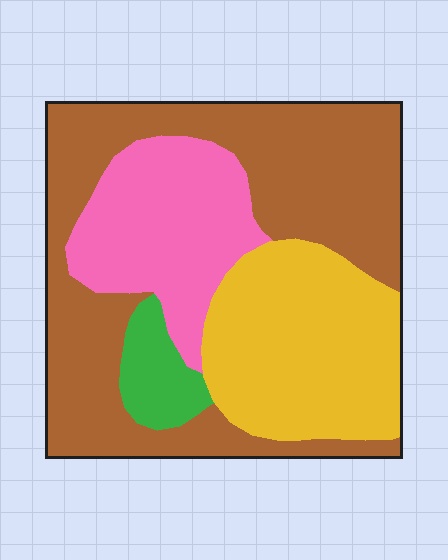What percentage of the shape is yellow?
Yellow covers roughly 25% of the shape.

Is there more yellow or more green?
Yellow.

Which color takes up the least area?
Green, at roughly 5%.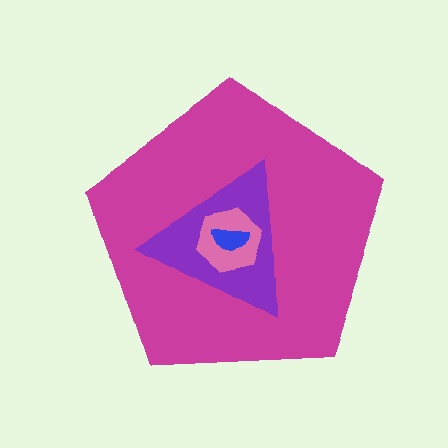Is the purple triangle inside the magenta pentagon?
Yes.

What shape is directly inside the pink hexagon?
The blue semicircle.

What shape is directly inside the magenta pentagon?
The purple triangle.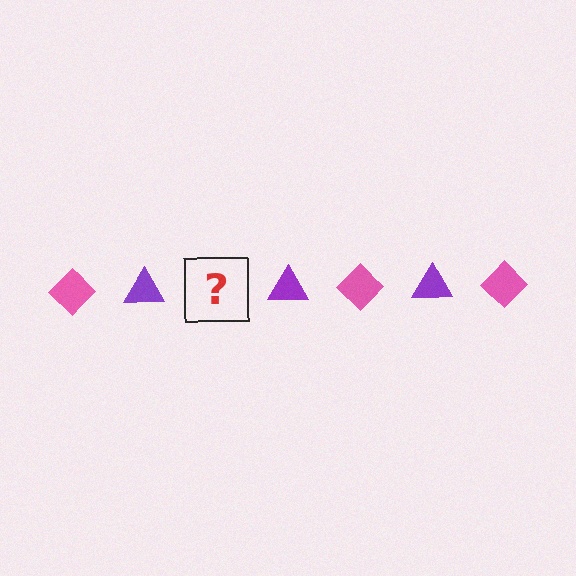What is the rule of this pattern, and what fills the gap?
The rule is that the pattern alternates between pink diamond and purple triangle. The gap should be filled with a pink diamond.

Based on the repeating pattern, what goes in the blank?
The blank should be a pink diamond.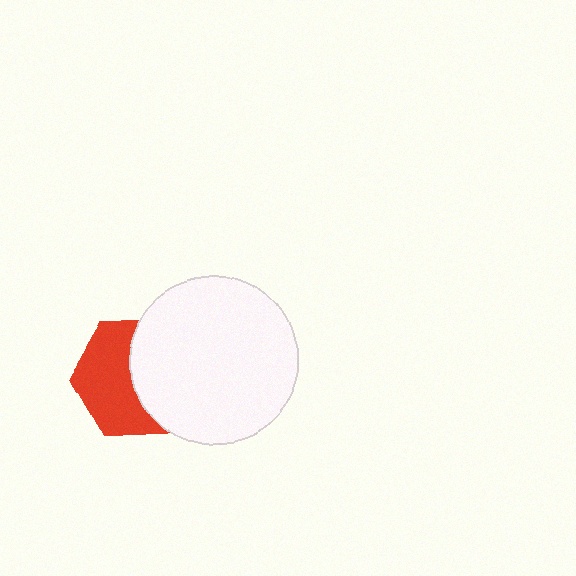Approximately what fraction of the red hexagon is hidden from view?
Roughly 47% of the red hexagon is hidden behind the white circle.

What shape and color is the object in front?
The object in front is a white circle.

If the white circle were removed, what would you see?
You would see the complete red hexagon.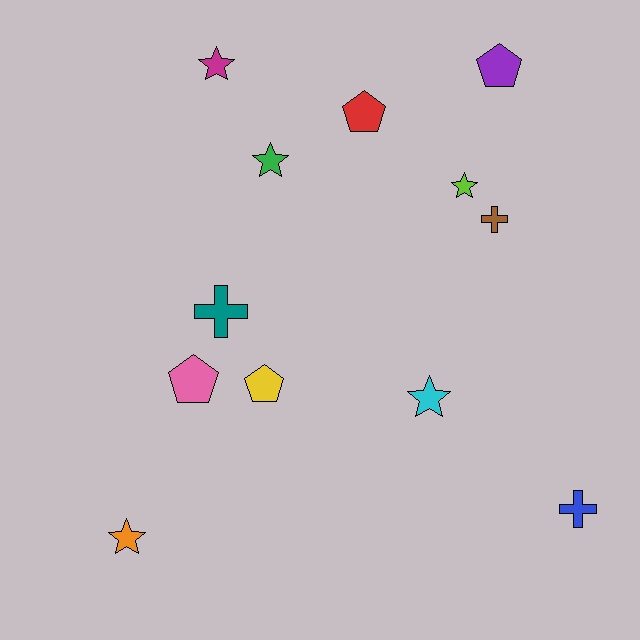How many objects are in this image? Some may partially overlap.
There are 12 objects.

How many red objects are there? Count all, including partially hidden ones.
There is 1 red object.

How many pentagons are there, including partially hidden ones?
There are 4 pentagons.